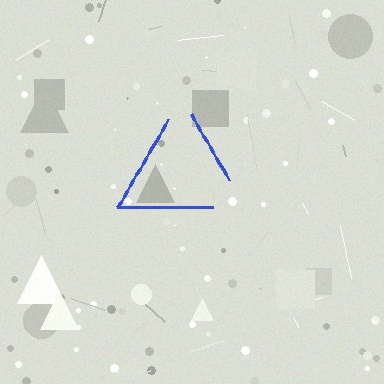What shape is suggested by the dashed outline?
The dashed outline suggests a triangle.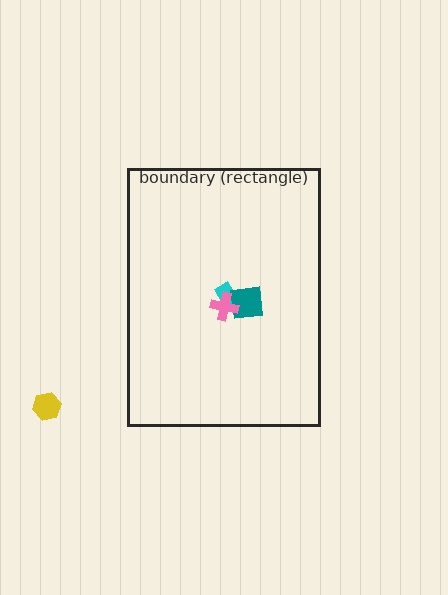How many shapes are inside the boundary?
3 inside, 1 outside.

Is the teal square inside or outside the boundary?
Inside.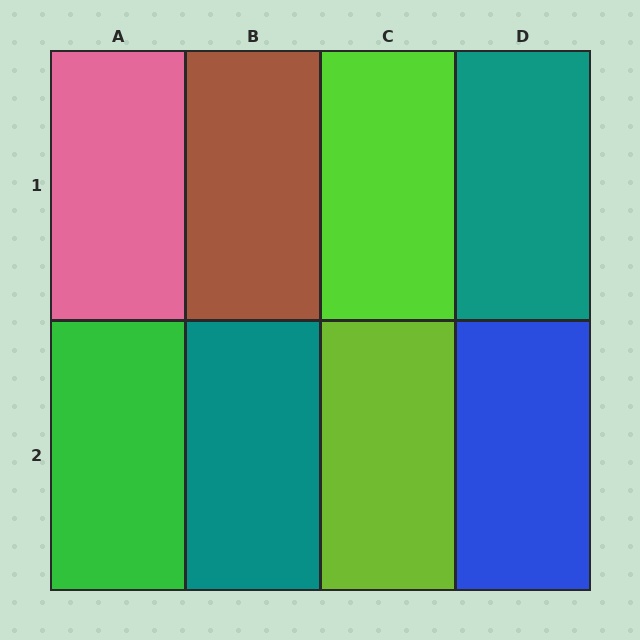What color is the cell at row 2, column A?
Green.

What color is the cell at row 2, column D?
Blue.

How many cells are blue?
1 cell is blue.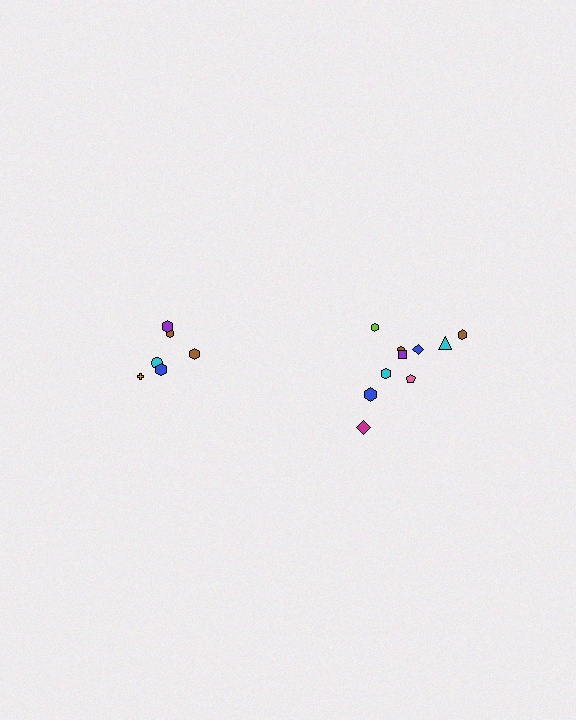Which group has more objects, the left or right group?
The right group.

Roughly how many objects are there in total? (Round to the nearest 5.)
Roughly 15 objects in total.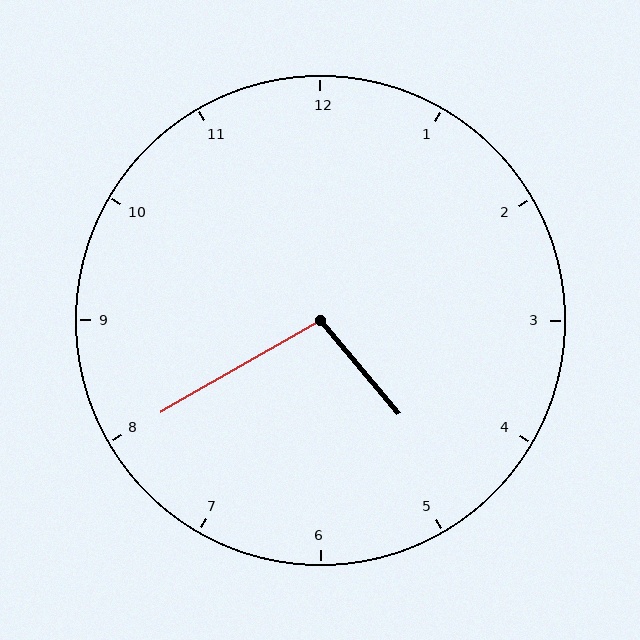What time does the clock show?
4:40.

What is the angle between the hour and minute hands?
Approximately 100 degrees.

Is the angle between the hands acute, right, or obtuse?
It is obtuse.